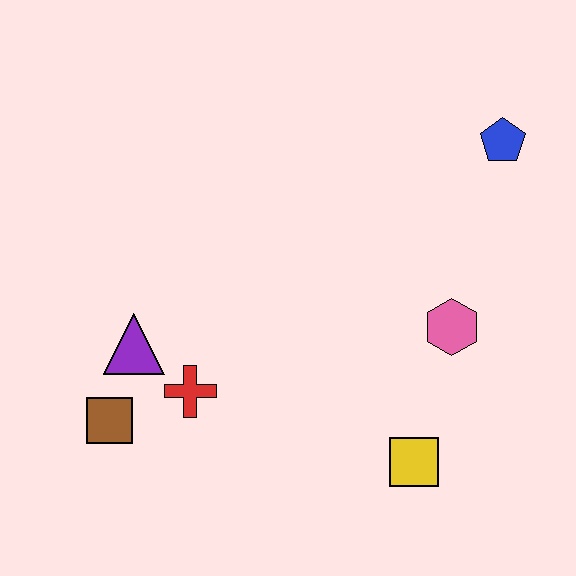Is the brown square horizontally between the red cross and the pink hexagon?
No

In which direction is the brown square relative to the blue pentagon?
The brown square is to the left of the blue pentagon.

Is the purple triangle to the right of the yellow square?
No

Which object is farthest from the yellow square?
The blue pentagon is farthest from the yellow square.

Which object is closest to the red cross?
The purple triangle is closest to the red cross.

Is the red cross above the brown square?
Yes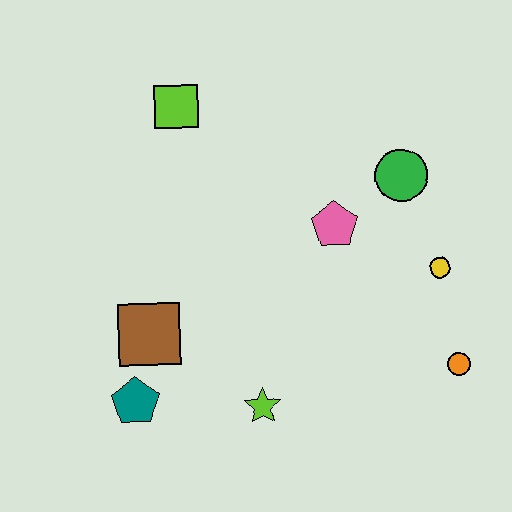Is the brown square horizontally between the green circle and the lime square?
No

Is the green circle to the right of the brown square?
Yes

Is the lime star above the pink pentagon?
No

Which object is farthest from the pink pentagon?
The teal pentagon is farthest from the pink pentagon.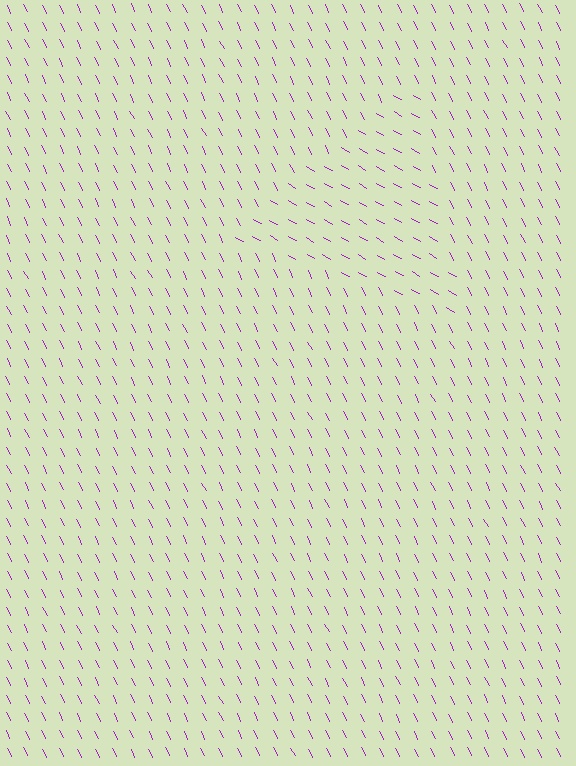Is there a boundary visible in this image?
Yes, there is a texture boundary formed by a change in line orientation.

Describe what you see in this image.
The image is filled with small purple line segments. A triangle region in the image has lines oriented differently from the surrounding lines, creating a visible texture boundary.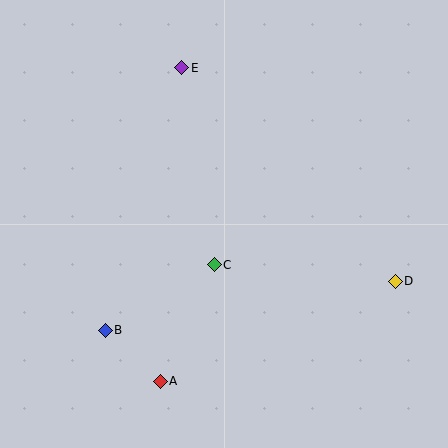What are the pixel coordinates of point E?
Point E is at (182, 68).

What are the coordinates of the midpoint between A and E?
The midpoint between A and E is at (171, 224).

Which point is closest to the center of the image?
Point C at (214, 265) is closest to the center.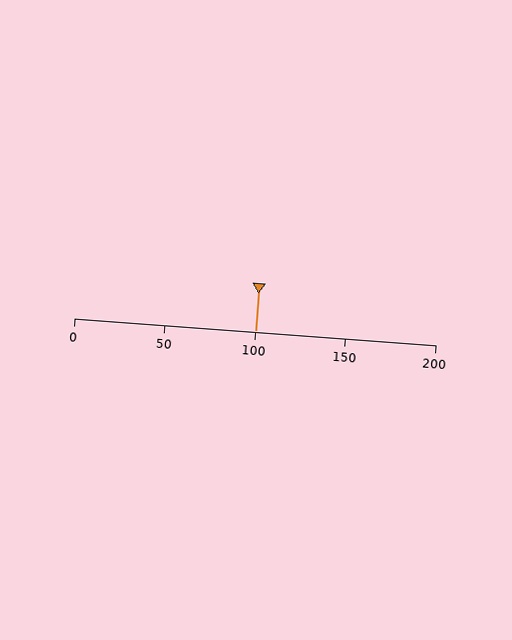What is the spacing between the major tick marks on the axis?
The major ticks are spaced 50 apart.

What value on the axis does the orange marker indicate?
The marker indicates approximately 100.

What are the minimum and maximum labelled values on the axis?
The axis runs from 0 to 200.